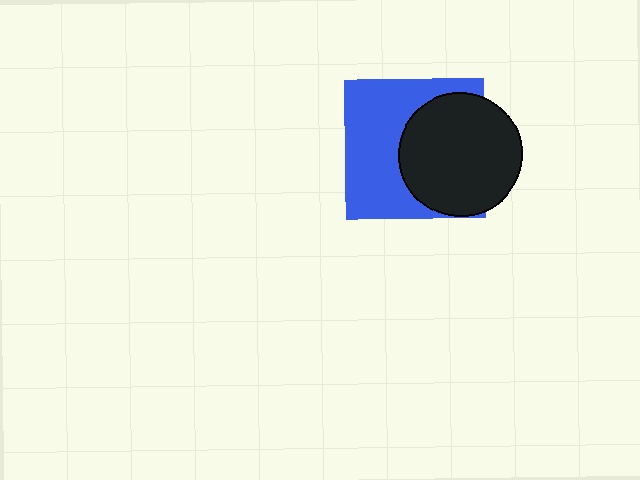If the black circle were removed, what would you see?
You would see the complete blue square.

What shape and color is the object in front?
The object in front is a black circle.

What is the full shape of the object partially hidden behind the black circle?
The partially hidden object is a blue square.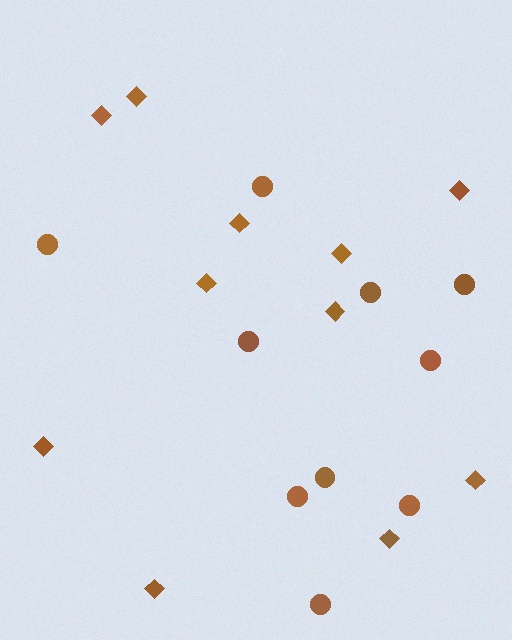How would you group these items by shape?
There are 2 groups: one group of circles (10) and one group of diamonds (11).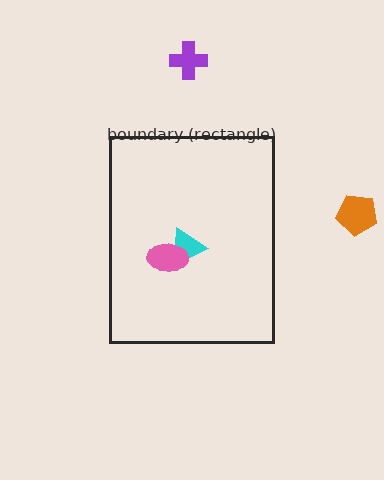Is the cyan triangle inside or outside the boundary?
Inside.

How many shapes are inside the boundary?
2 inside, 2 outside.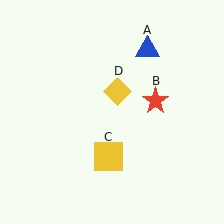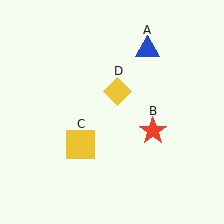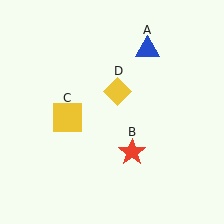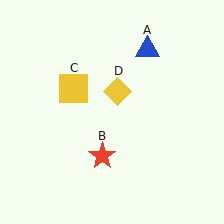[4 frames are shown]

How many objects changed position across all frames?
2 objects changed position: red star (object B), yellow square (object C).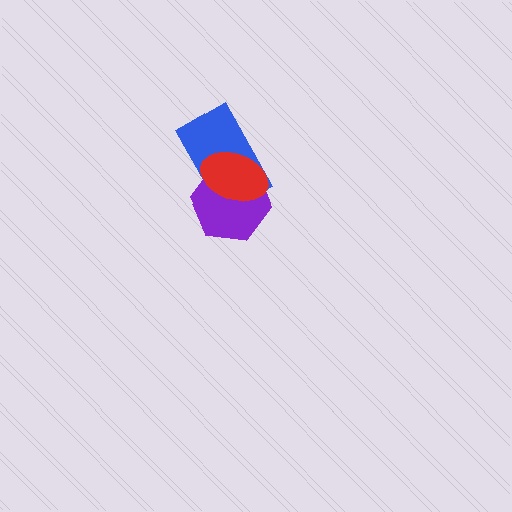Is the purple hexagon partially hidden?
Yes, it is partially covered by another shape.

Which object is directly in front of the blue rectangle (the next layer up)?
The purple hexagon is directly in front of the blue rectangle.